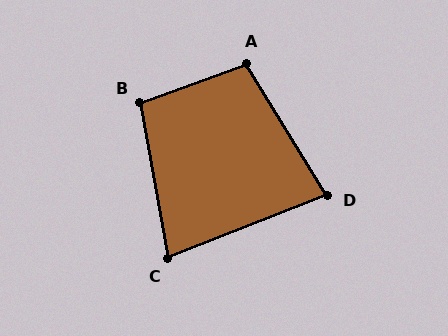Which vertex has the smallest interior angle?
C, at approximately 78 degrees.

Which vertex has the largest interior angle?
A, at approximately 102 degrees.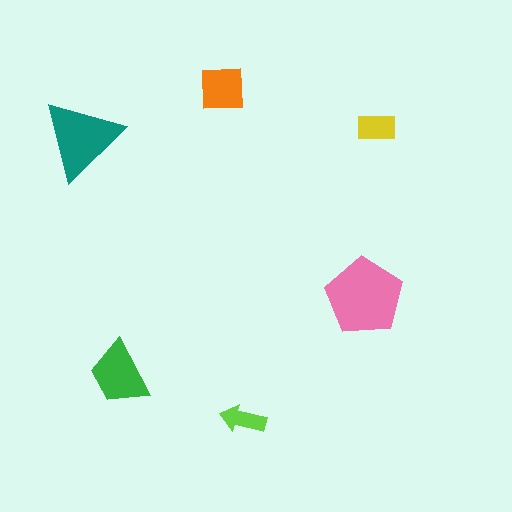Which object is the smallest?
The lime arrow.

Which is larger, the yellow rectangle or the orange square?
The orange square.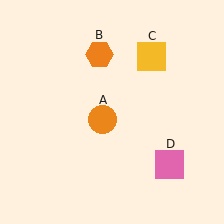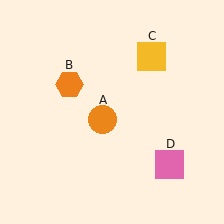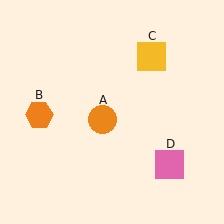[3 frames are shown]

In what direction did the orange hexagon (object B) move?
The orange hexagon (object B) moved down and to the left.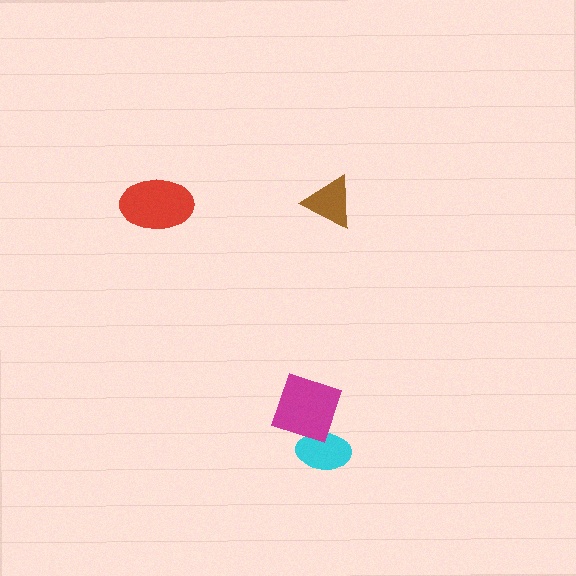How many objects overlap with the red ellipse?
0 objects overlap with the red ellipse.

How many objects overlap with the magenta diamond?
1 object overlaps with the magenta diamond.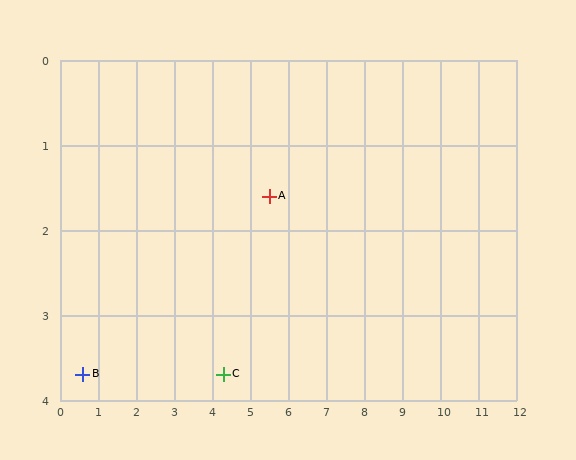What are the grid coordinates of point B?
Point B is at approximately (0.6, 3.7).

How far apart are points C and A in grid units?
Points C and A are about 2.4 grid units apart.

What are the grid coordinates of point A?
Point A is at approximately (5.5, 1.6).